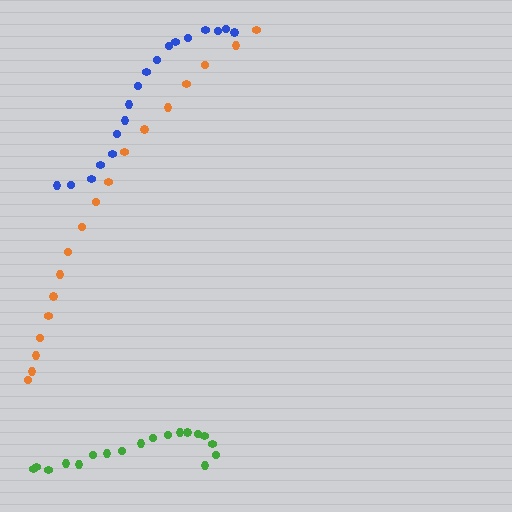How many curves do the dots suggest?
There are 3 distinct paths.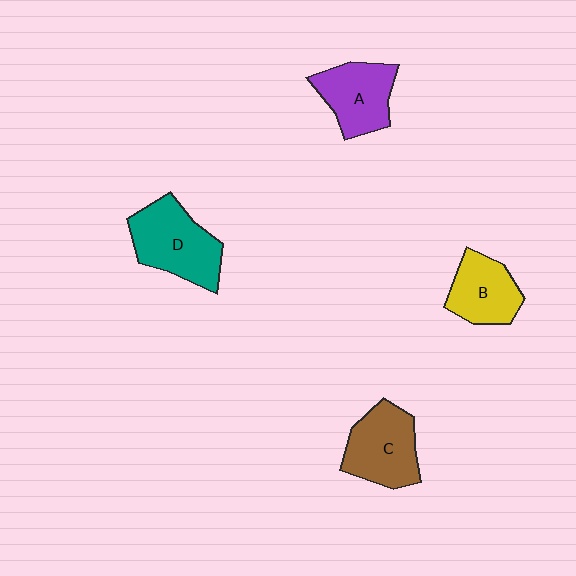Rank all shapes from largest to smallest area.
From largest to smallest: D (teal), C (brown), A (purple), B (yellow).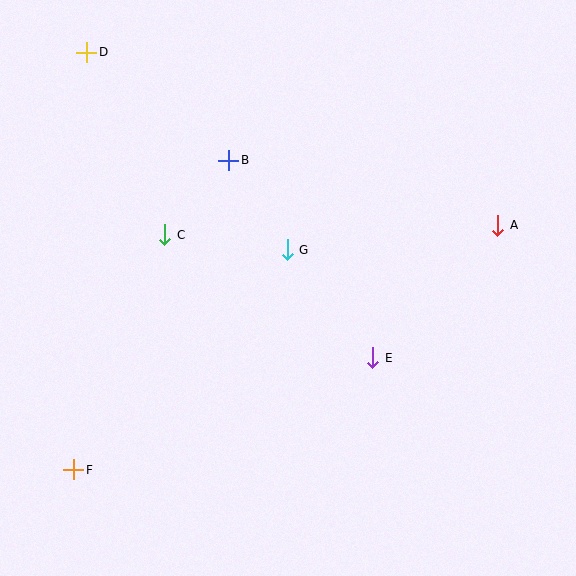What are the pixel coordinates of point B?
Point B is at (229, 160).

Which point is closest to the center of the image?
Point G at (287, 250) is closest to the center.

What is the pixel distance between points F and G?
The distance between F and G is 307 pixels.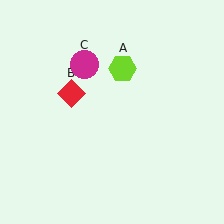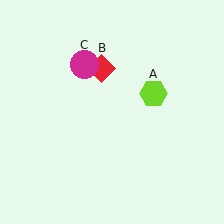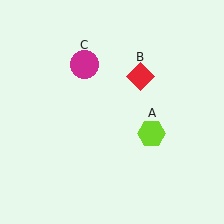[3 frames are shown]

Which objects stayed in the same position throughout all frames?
Magenta circle (object C) remained stationary.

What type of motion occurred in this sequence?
The lime hexagon (object A), red diamond (object B) rotated clockwise around the center of the scene.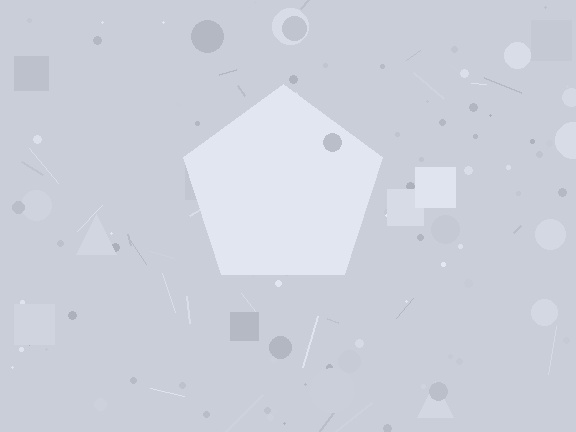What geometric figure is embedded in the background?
A pentagon is embedded in the background.